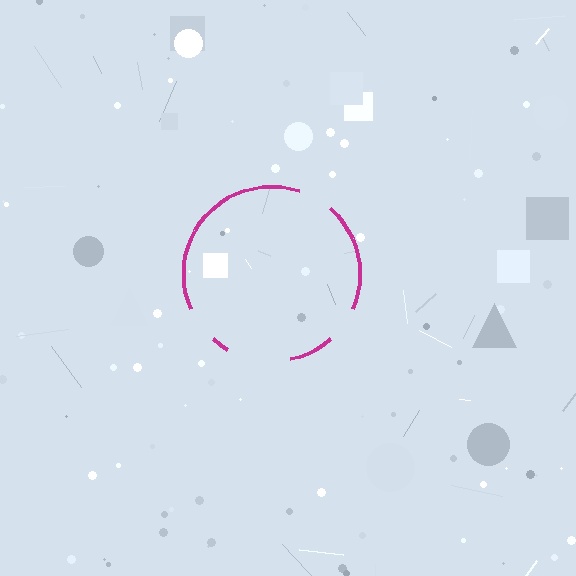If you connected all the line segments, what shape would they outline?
They would outline a circle.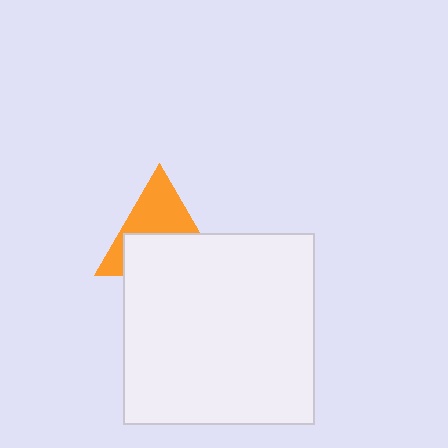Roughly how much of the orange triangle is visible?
About half of it is visible (roughly 49%).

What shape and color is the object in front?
The object in front is a white square.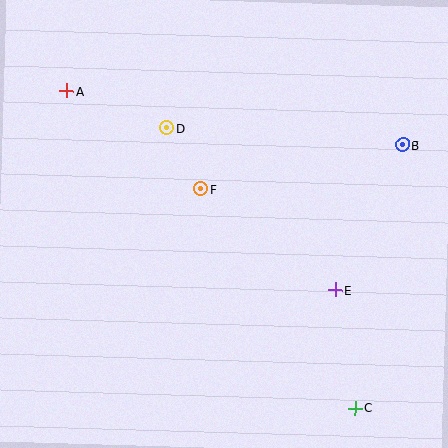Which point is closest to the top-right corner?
Point B is closest to the top-right corner.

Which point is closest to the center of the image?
Point F at (201, 189) is closest to the center.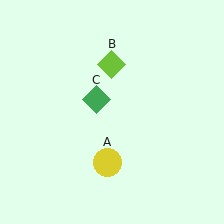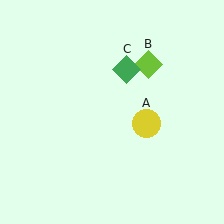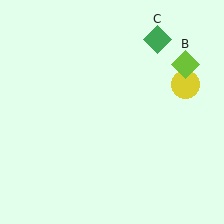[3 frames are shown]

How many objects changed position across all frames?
3 objects changed position: yellow circle (object A), lime diamond (object B), green diamond (object C).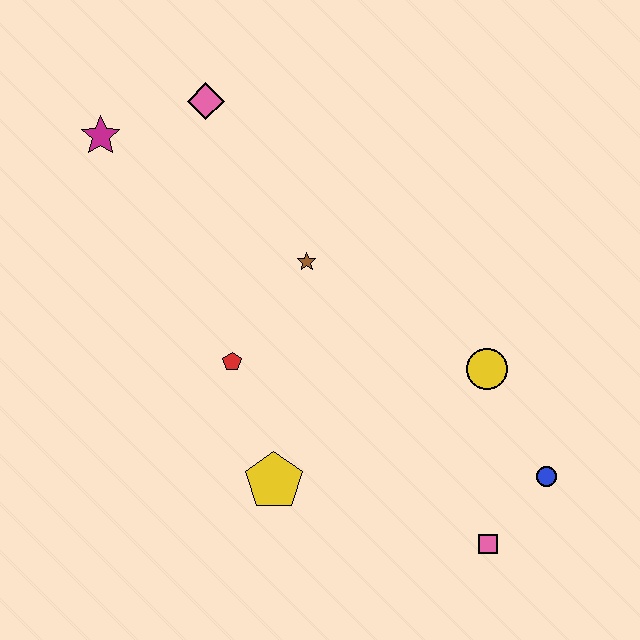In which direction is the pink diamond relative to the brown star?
The pink diamond is above the brown star.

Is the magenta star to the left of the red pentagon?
Yes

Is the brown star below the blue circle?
No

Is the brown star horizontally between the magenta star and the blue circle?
Yes